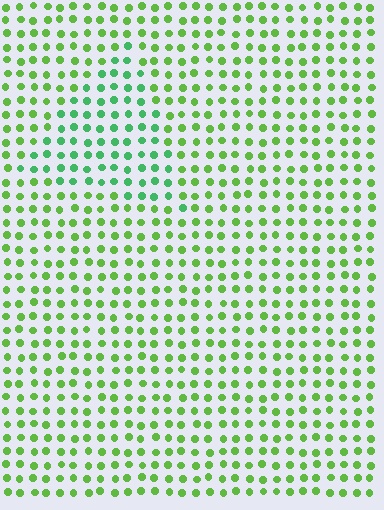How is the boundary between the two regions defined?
The boundary is defined purely by a slight shift in hue (about 33 degrees). Spacing, size, and orientation are identical on both sides.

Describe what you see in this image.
The image is filled with small lime elements in a uniform arrangement. A triangle-shaped region is visible where the elements are tinted to a slightly different hue, forming a subtle color boundary.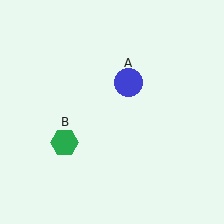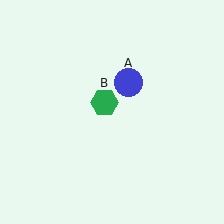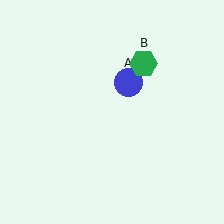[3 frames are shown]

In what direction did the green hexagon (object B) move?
The green hexagon (object B) moved up and to the right.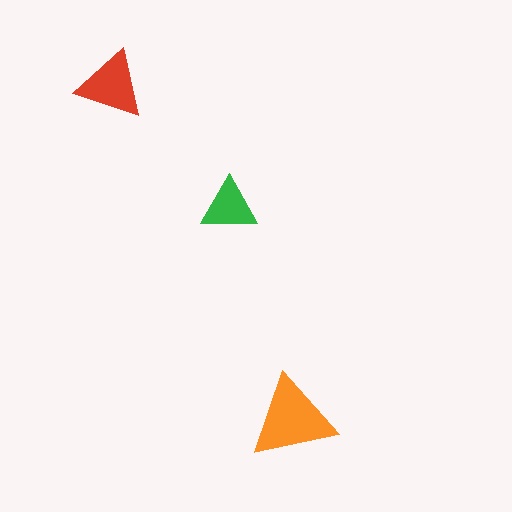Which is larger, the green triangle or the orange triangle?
The orange one.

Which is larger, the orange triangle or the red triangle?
The orange one.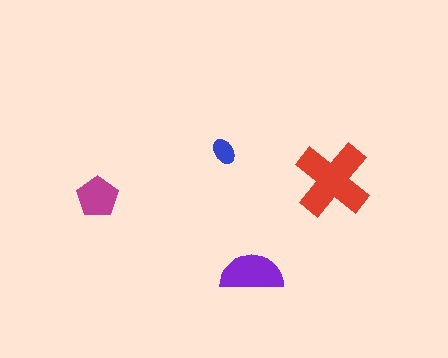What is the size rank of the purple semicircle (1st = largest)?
2nd.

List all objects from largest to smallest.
The red cross, the purple semicircle, the magenta pentagon, the blue ellipse.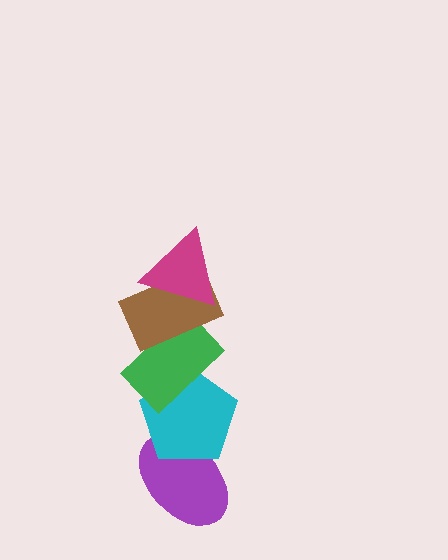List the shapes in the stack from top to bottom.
From top to bottom: the magenta triangle, the brown rectangle, the green rectangle, the cyan pentagon, the purple ellipse.